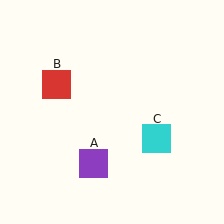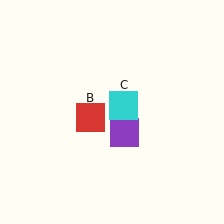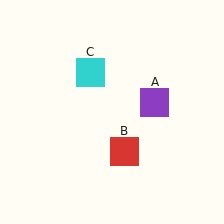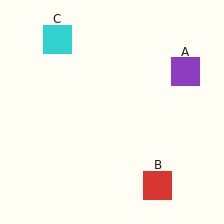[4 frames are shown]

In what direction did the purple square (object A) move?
The purple square (object A) moved up and to the right.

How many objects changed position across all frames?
3 objects changed position: purple square (object A), red square (object B), cyan square (object C).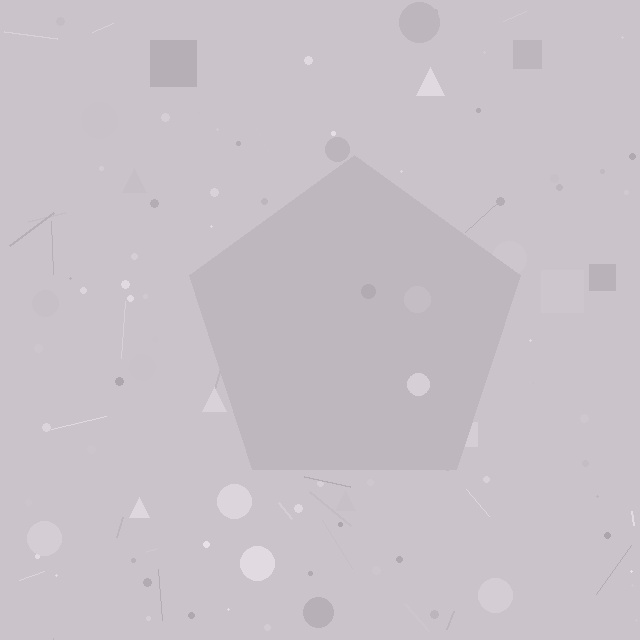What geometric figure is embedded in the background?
A pentagon is embedded in the background.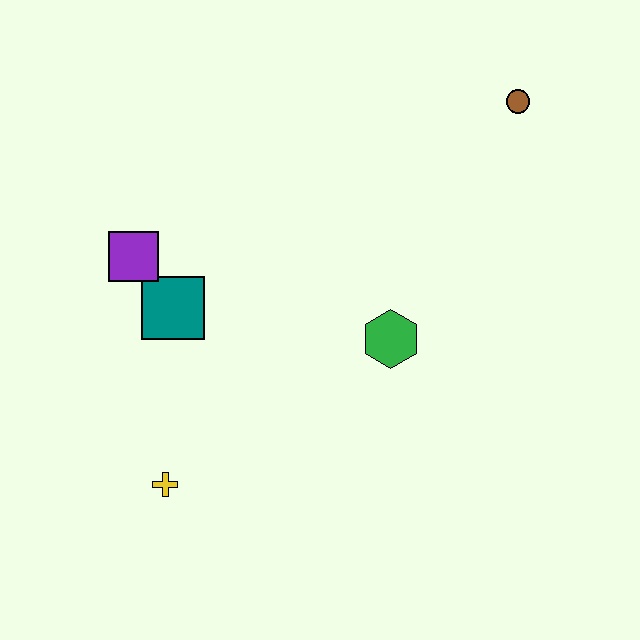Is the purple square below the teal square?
No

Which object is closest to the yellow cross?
The teal square is closest to the yellow cross.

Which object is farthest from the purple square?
The brown circle is farthest from the purple square.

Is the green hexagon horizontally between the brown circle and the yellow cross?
Yes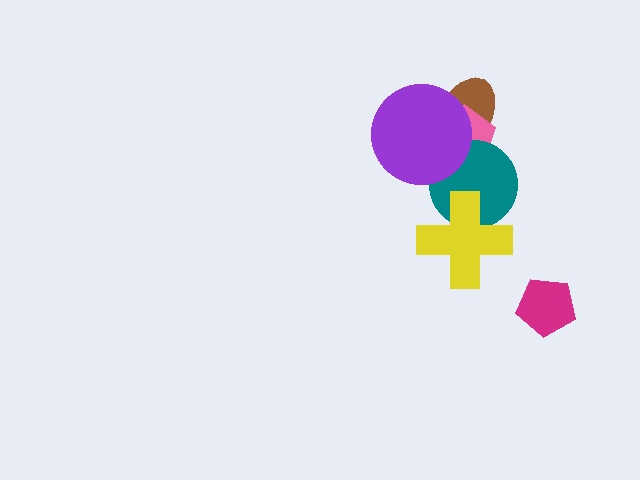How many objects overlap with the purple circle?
3 objects overlap with the purple circle.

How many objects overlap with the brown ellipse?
3 objects overlap with the brown ellipse.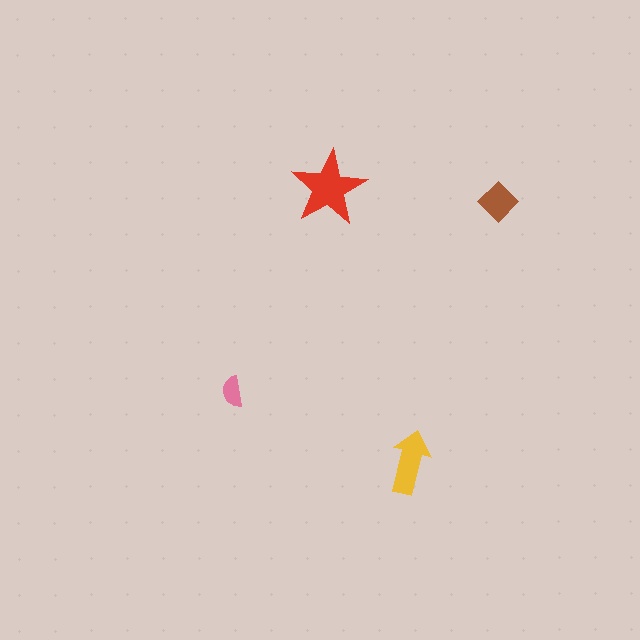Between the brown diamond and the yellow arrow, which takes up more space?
The yellow arrow.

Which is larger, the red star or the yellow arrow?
The red star.